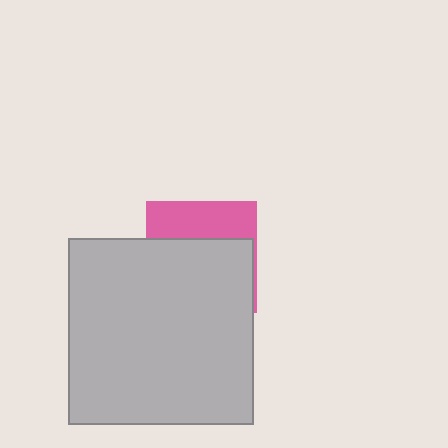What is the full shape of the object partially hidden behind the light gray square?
The partially hidden object is a pink square.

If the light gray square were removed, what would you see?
You would see the complete pink square.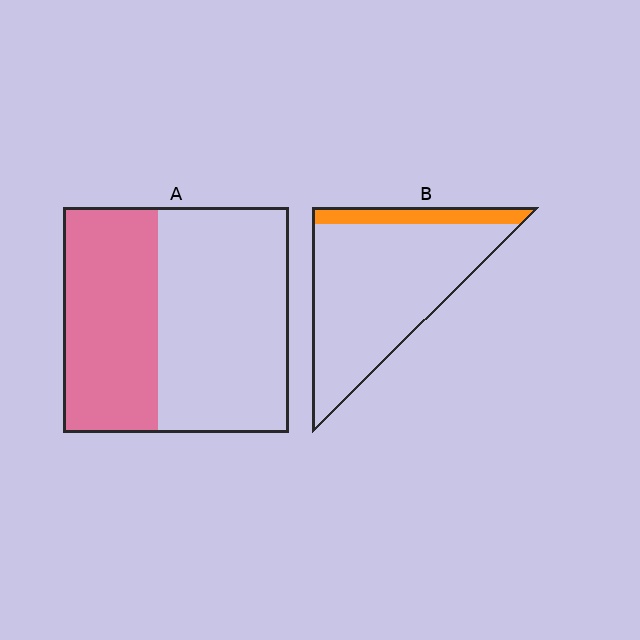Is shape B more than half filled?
No.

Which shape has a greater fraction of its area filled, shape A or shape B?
Shape A.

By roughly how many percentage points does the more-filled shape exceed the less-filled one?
By roughly 30 percentage points (A over B).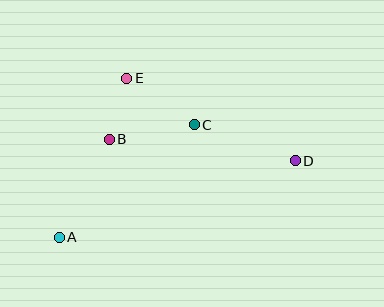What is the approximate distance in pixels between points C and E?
The distance between C and E is approximately 82 pixels.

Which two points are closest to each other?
Points B and E are closest to each other.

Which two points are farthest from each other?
Points A and D are farthest from each other.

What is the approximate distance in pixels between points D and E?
The distance between D and E is approximately 188 pixels.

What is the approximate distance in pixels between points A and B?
The distance between A and B is approximately 110 pixels.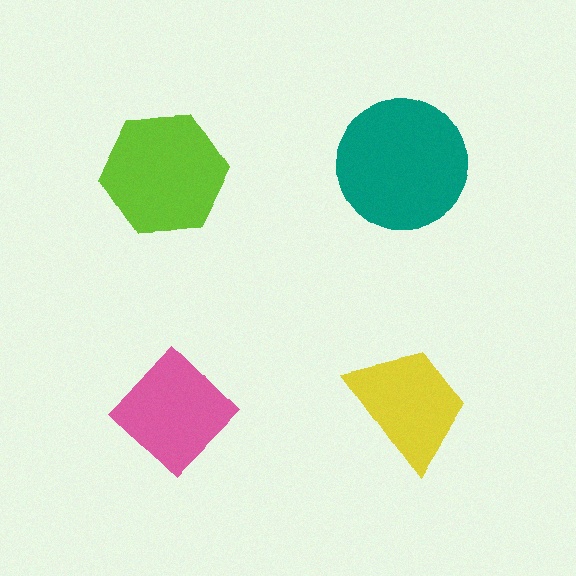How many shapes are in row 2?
2 shapes.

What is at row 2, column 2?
A yellow trapezoid.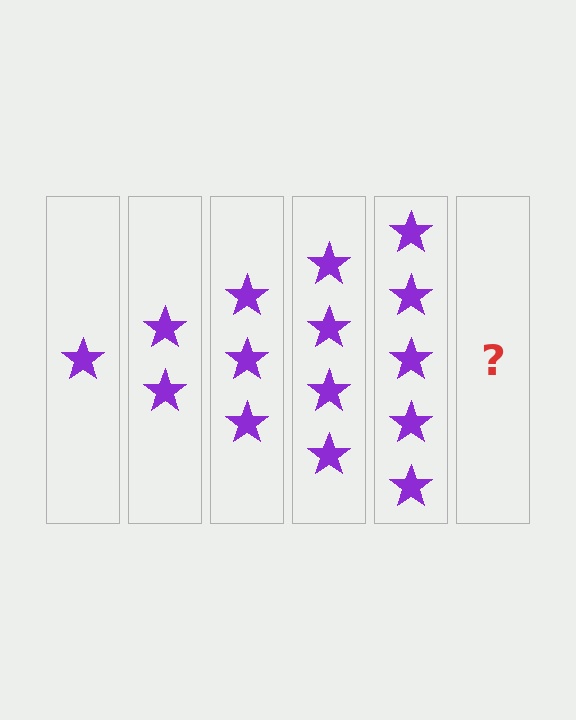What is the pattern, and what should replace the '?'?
The pattern is that each step adds one more star. The '?' should be 6 stars.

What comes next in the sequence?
The next element should be 6 stars.